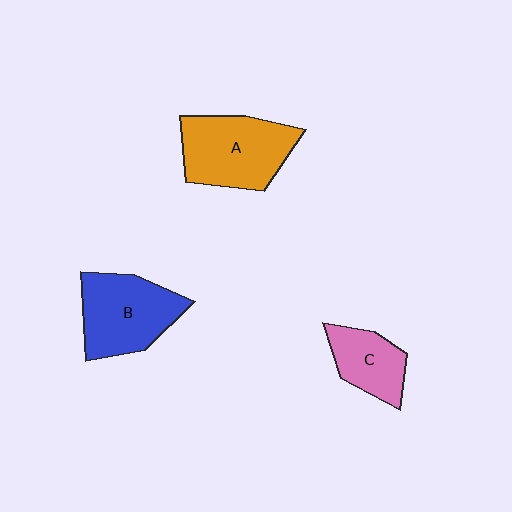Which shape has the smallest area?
Shape C (pink).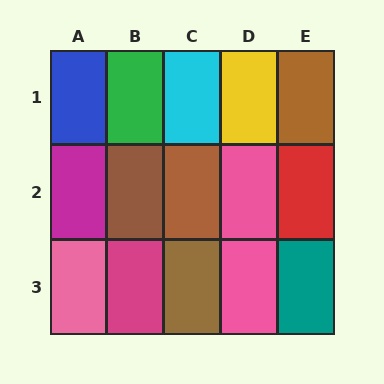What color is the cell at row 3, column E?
Teal.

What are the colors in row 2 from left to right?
Magenta, brown, brown, pink, red.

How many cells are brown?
4 cells are brown.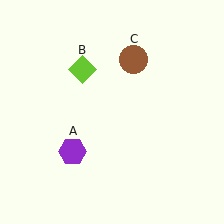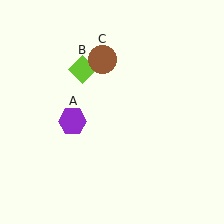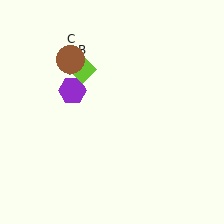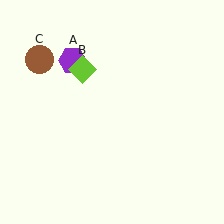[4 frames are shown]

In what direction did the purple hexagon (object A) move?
The purple hexagon (object A) moved up.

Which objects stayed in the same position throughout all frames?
Lime diamond (object B) remained stationary.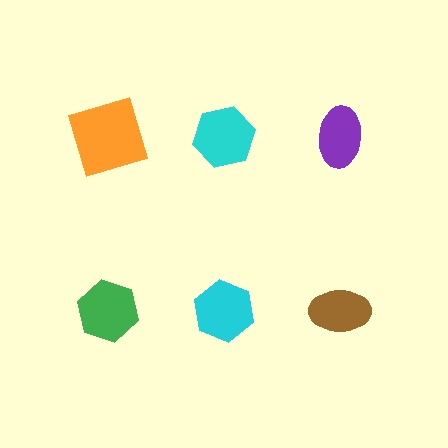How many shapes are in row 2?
3 shapes.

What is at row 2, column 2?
A cyan hexagon.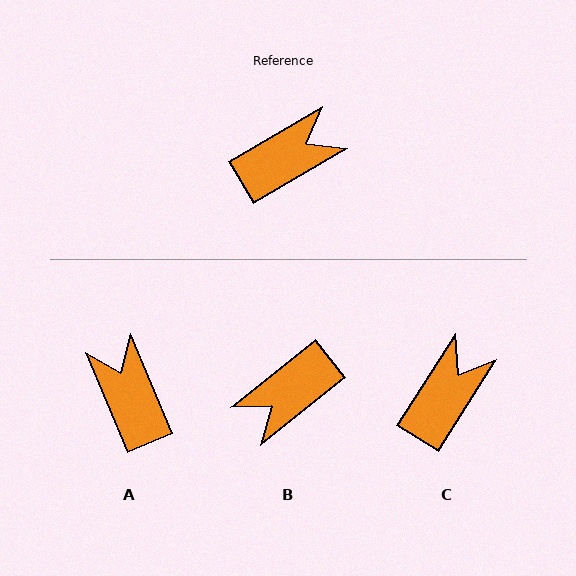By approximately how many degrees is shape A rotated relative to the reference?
Approximately 82 degrees counter-clockwise.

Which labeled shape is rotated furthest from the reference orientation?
B, about 172 degrees away.